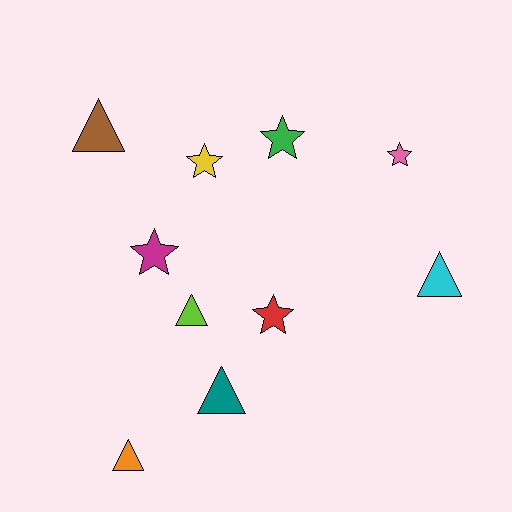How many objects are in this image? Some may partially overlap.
There are 10 objects.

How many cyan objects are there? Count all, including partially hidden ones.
There is 1 cyan object.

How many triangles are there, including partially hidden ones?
There are 5 triangles.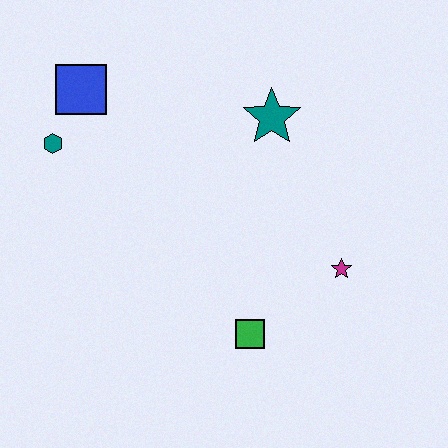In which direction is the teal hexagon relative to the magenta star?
The teal hexagon is to the left of the magenta star.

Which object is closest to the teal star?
The magenta star is closest to the teal star.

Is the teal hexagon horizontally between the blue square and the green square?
No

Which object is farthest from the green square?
The blue square is farthest from the green square.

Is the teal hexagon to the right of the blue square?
No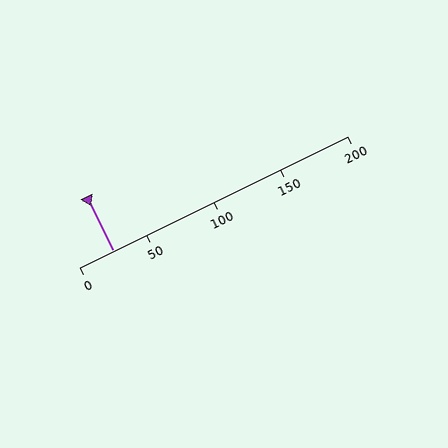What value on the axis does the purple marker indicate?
The marker indicates approximately 25.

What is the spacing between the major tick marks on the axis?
The major ticks are spaced 50 apart.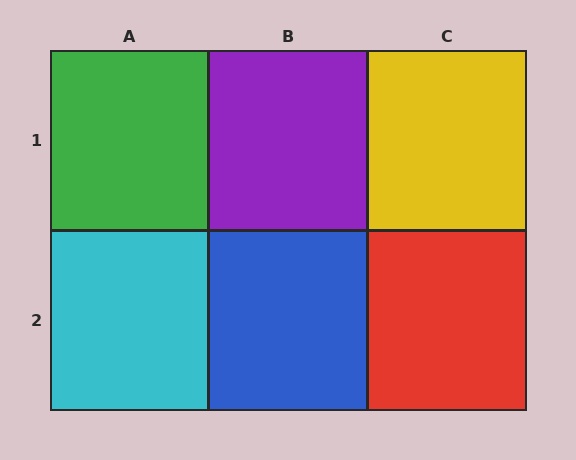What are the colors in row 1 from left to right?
Green, purple, yellow.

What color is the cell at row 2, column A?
Cyan.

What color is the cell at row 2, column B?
Blue.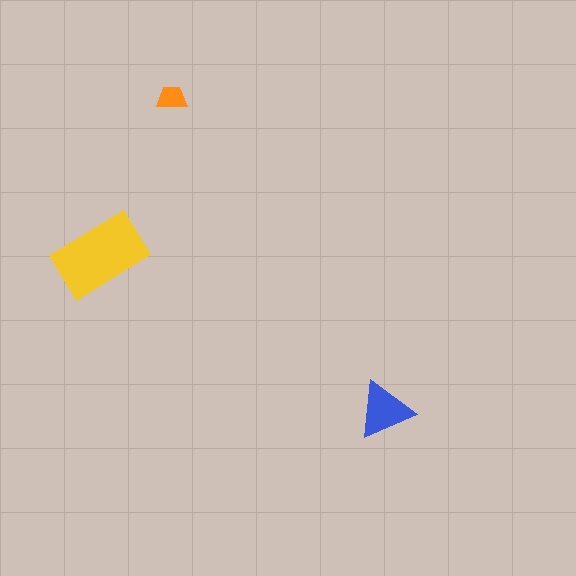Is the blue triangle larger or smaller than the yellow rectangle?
Smaller.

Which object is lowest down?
The blue triangle is bottommost.